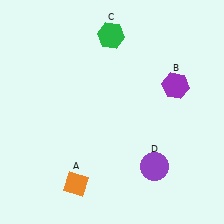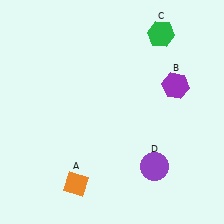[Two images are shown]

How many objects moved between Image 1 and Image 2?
1 object moved between the two images.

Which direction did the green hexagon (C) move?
The green hexagon (C) moved right.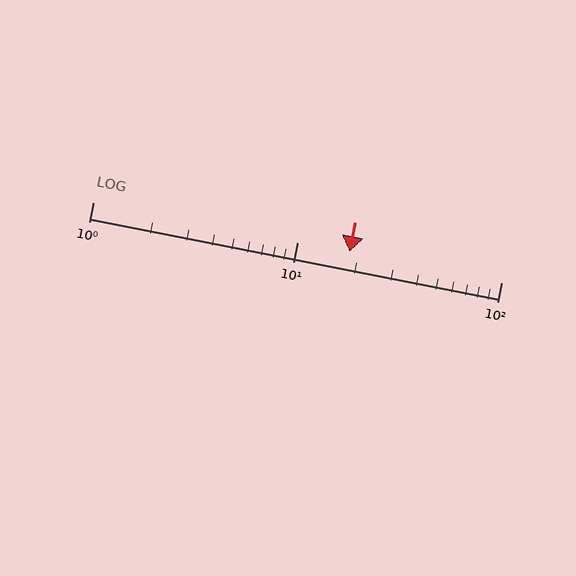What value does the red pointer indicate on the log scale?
The pointer indicates approximately 18.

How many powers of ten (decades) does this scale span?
The scale spans 2 decades, from 1 to 100.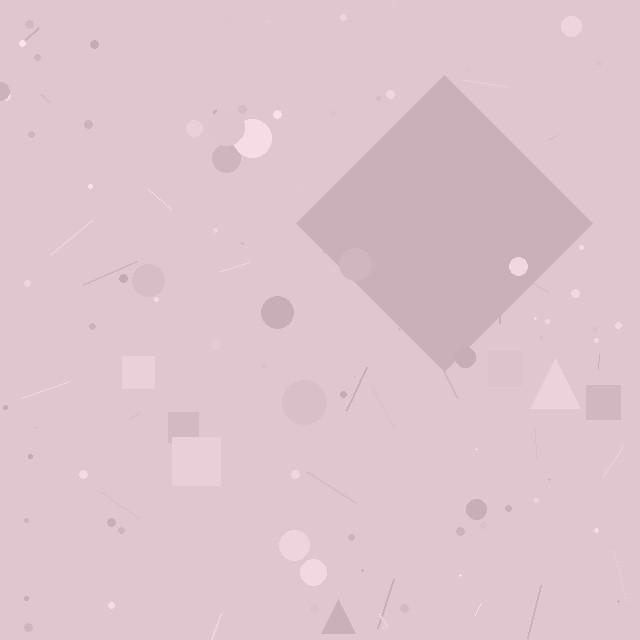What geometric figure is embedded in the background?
A diamond is embedded in the background.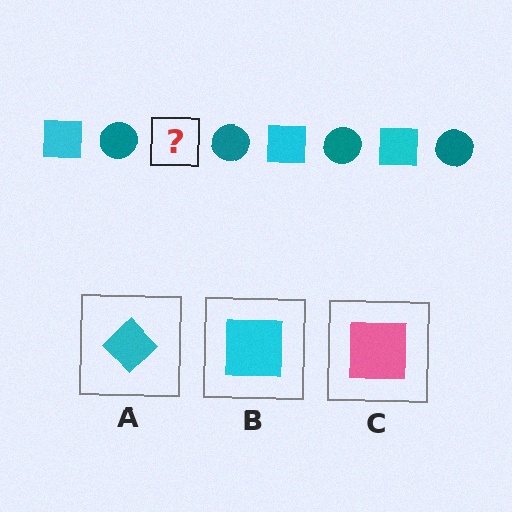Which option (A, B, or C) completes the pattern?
B.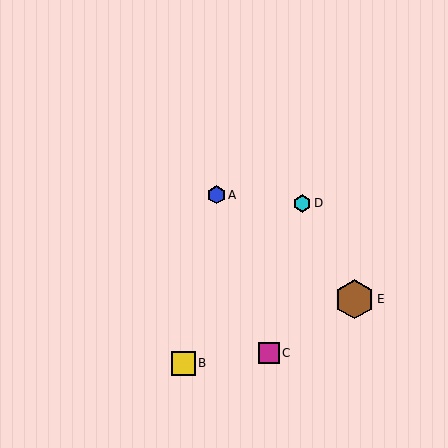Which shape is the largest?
The brown hexagon (labeled E) is the largest.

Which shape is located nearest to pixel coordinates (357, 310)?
The brown hexagon (labeled E) at (355, 299) is nearest to that location.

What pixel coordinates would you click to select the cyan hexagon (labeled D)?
Click at (302, 203) to select the cyan hexagon D.